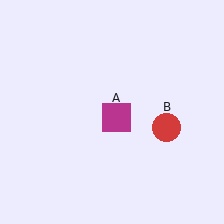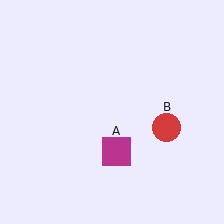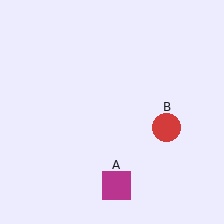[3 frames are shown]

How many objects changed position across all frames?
1 object changed position: magenta square (object A).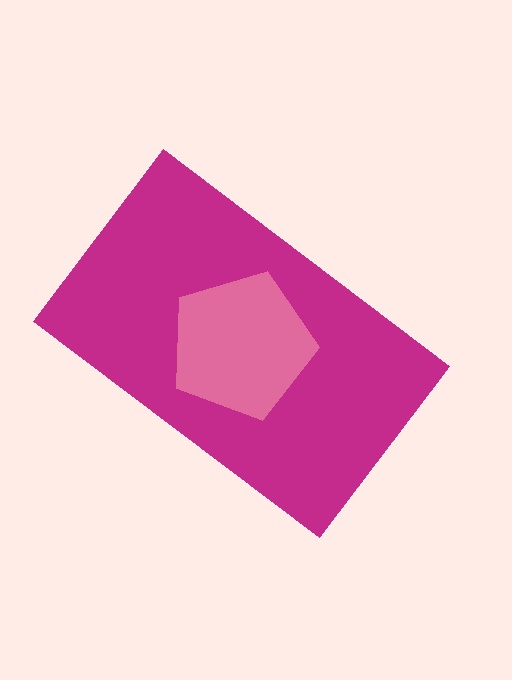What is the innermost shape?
The pink pentagon.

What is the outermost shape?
The magenta rectangle.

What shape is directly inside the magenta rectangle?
The pink pentagon.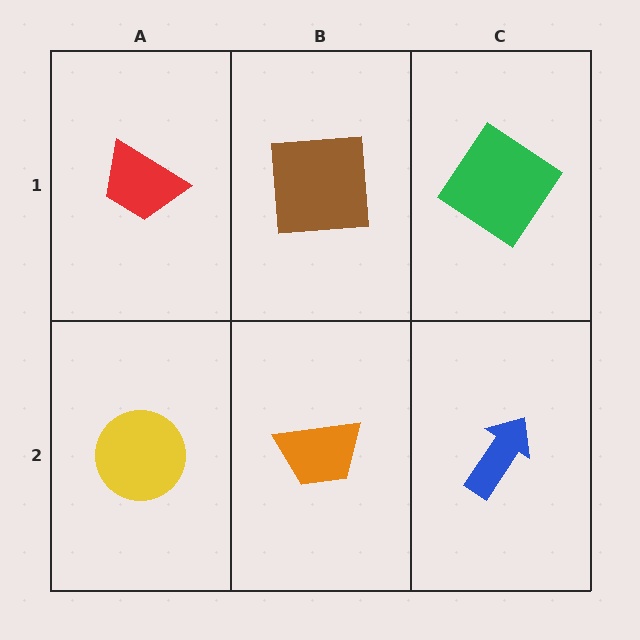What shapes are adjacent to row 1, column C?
A blue arrow (row 2, column C), a brown square (row 1, column B).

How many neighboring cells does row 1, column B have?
3.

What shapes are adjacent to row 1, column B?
An orange trapezoid (row 2, column B), a red trapezoid (row 1, column A), a green diamond (row 1, column C).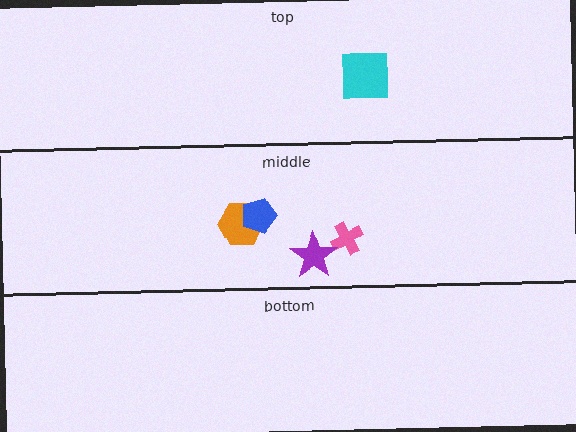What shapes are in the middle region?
The orange hexagon, the pink cross, the blue pentagon, the purple star.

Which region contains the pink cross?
The middle region.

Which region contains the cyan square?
The top region.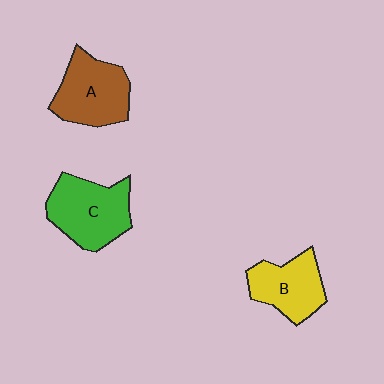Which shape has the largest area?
Shape C (green).